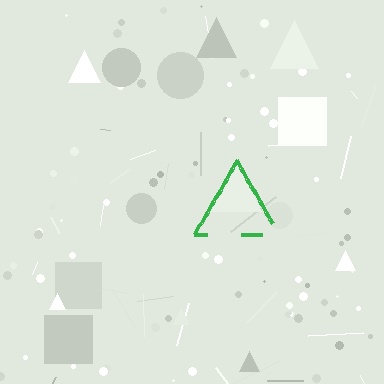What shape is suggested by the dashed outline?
The dashed outline suggests a triangle.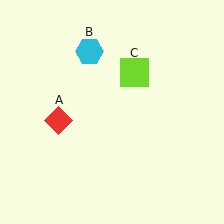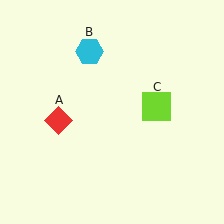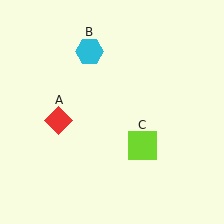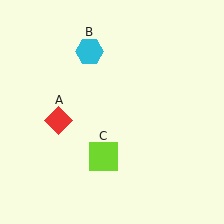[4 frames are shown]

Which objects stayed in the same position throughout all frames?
Red diamond (object A) and cyan hexagon (object B) remained stationary.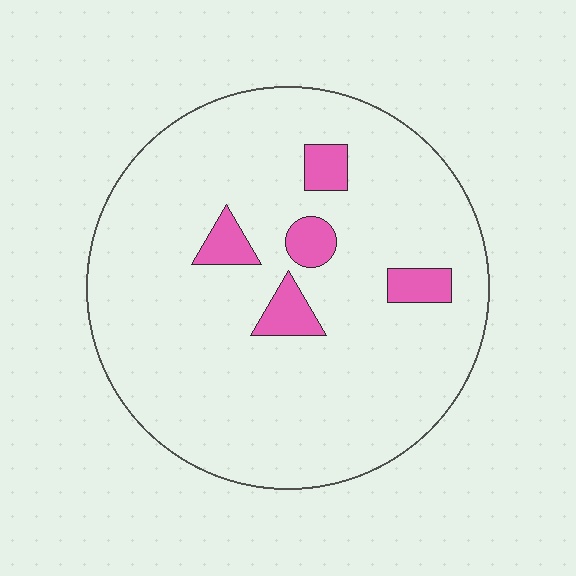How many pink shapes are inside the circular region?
5.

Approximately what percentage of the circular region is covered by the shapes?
Approximately 10%.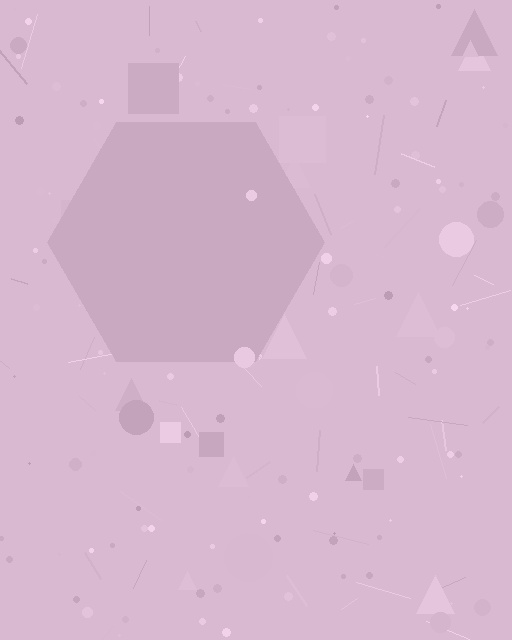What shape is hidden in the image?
A hexagon is hidden in the image.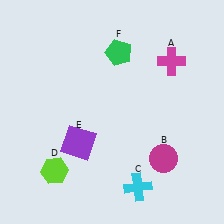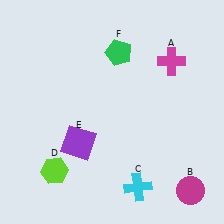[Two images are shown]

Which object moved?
The magenta circle (B) moved down.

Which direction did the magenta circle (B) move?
The magenta circle (B) moved down.